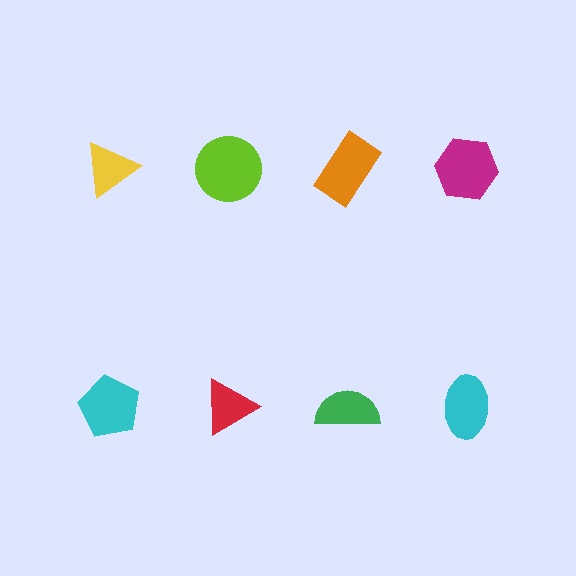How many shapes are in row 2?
4 shapes.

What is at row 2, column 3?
A green semicircle.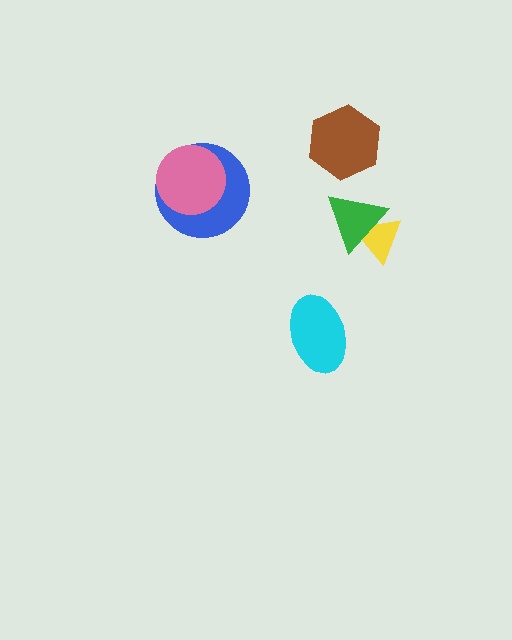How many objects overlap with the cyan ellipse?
0 objects overlap with the cyan ellipse.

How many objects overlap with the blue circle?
1 object overlaps with the blue circle.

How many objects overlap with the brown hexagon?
0 objects overlap with the brown hexagon.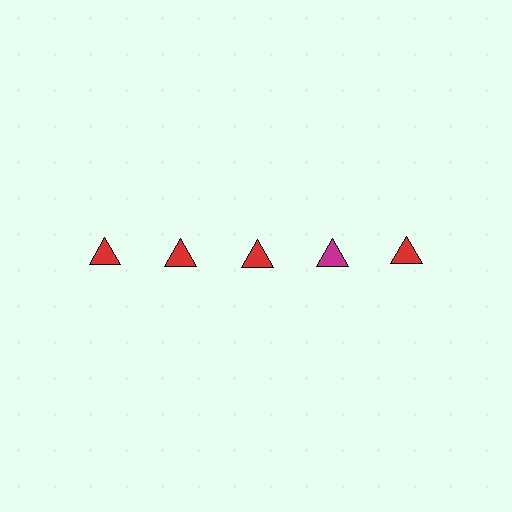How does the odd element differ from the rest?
It has a different color: magenta instead of red.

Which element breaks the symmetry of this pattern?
The magenta triangle in the top row, second from right column breaks the symmetry. All other shapes are red triangles.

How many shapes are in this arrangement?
There are 5 shapes arranged in a grid pattern.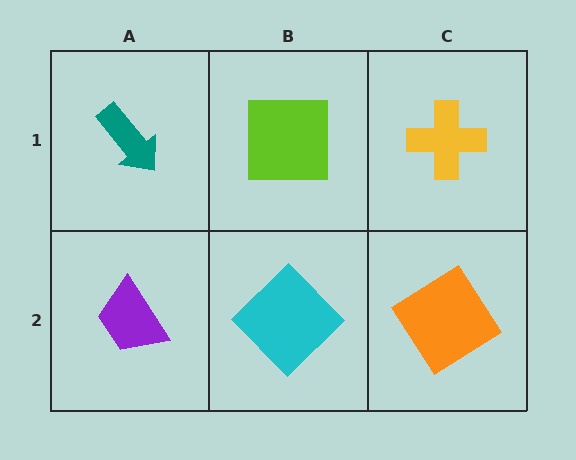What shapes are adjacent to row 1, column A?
A purple trapezoid (row 2, column A), a lime square (row 1, column B).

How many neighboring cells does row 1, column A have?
2.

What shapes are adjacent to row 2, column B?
A lime square (row 1, column B), a purple trapezoid (row 2, column A), an orange diamond (row 2, column C).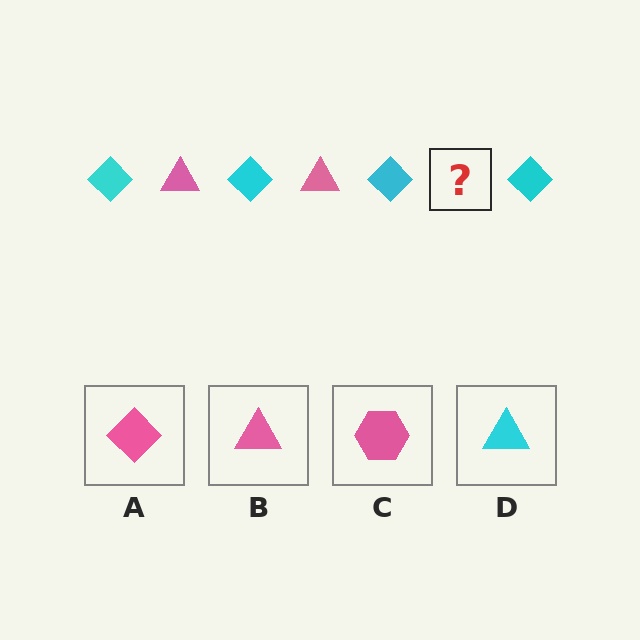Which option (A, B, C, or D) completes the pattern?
B.